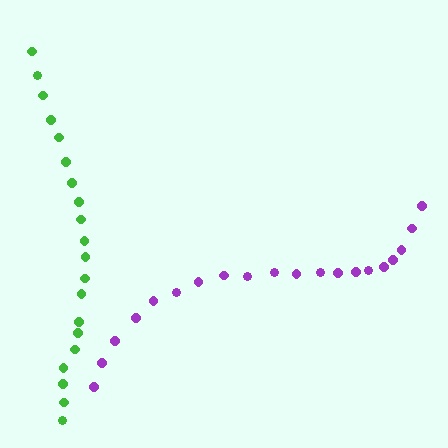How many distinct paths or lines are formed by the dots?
There are 2 distinct paths.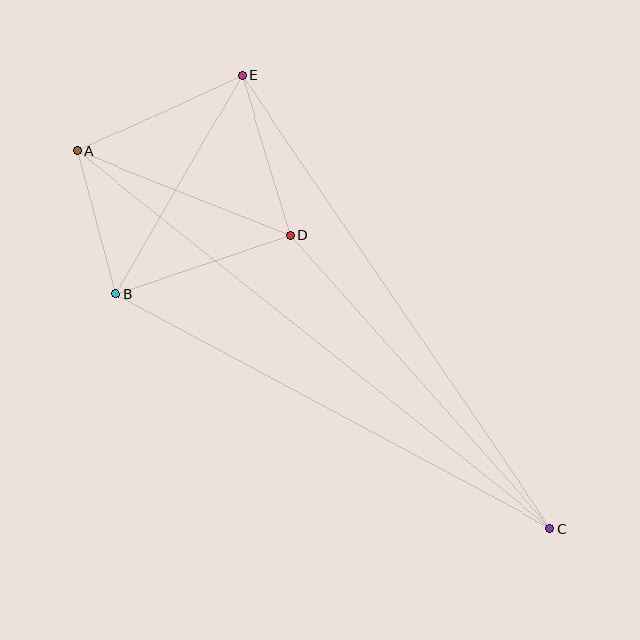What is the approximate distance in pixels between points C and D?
The distance between C and D is approximately 392 pixels.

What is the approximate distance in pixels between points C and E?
The distance between C and E is approximately 548 pixels.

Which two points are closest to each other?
Points A and B are closest to each other.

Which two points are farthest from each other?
Points A and C are farthest from each other.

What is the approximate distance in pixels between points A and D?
The distance between A and D is approximately 228 pixels.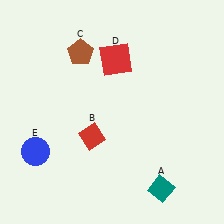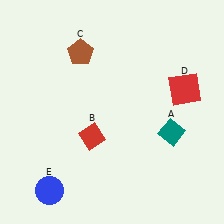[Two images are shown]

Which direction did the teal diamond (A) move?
The teal diamond (A) moved up.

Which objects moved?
The objects that moved are: the teal diamond (A), the red square (D), the blue circle (E).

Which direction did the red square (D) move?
The red square (D) moved right.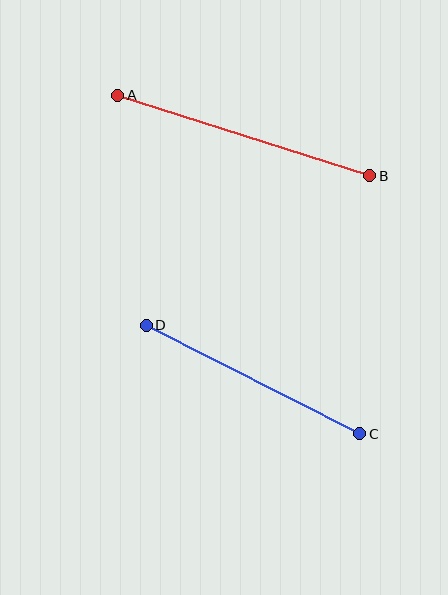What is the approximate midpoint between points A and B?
The midpoint is at approximately (244, 135) pixels.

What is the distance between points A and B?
The distance is approximately 264 pixels.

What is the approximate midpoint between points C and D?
The midpoint is at approximately (253, 379) pixels.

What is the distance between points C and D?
The distance is approximately 240 pixels.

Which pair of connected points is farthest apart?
Points A and B are farthest apart.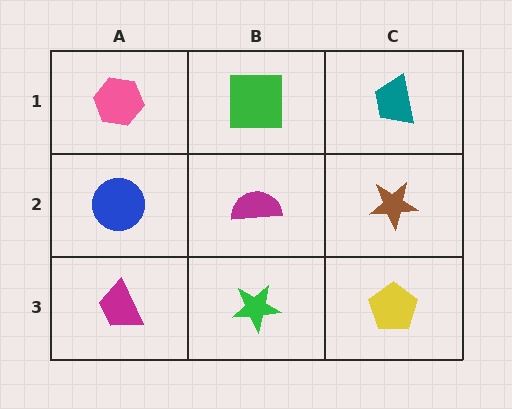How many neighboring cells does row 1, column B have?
3.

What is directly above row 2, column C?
A teal trapezoid.